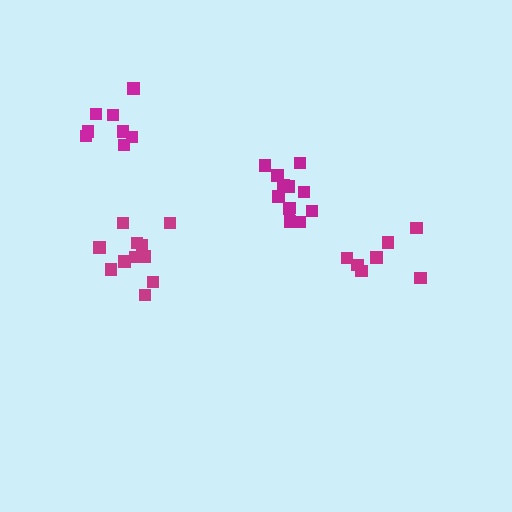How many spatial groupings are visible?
There are 4 spatial groupings.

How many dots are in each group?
Group 1: 12 dots, Group 2: 11 dots, Group 3: 8 dots, Group 4: 7 dots (38 total).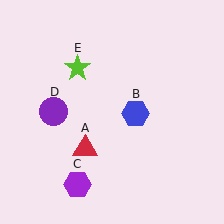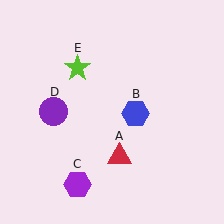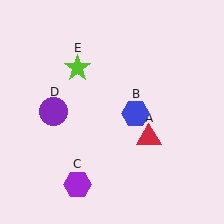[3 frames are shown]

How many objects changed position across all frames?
1 object changed position: red triangle (object A).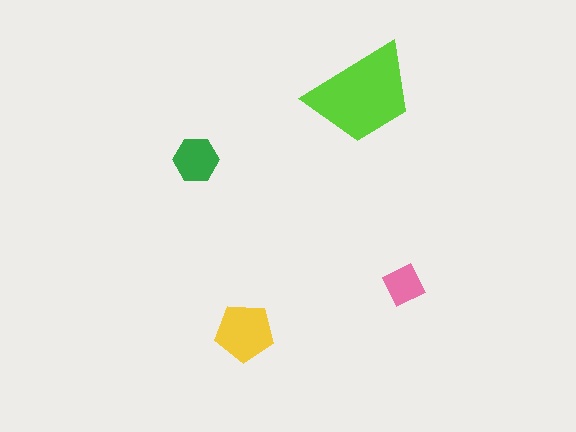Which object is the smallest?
The pink square.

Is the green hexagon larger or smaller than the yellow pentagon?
Smaller.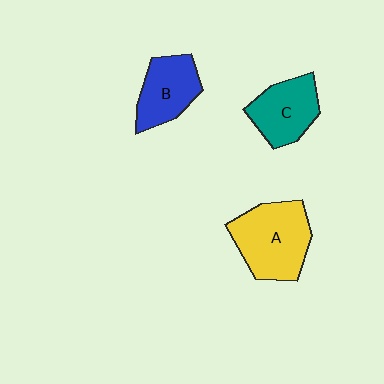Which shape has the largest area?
Shape A (yellow).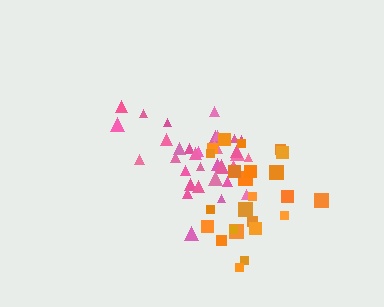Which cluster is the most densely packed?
Pink.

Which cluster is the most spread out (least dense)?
Orange.